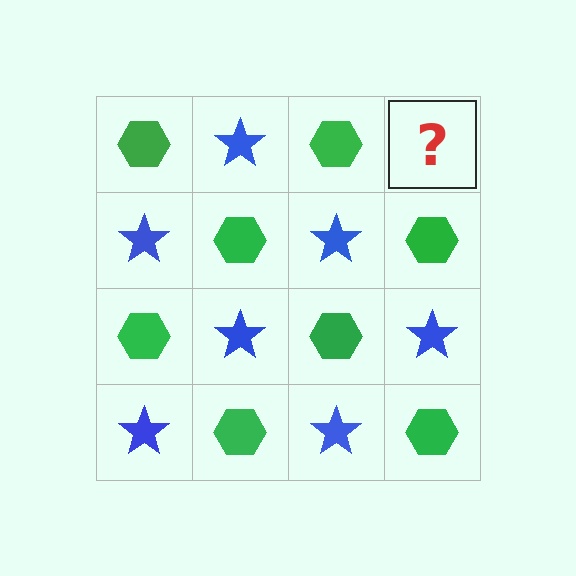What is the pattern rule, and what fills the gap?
The rule is that it alternates green hexagon and blue star in a checkerboard pattern. The gap should be filled with a blue star.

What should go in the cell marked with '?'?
The missing cell should contain a blue star.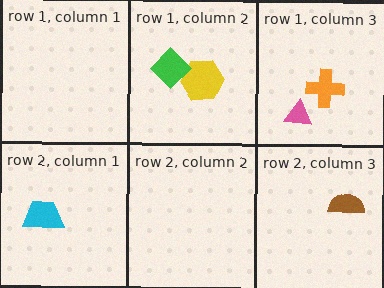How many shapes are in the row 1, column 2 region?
2.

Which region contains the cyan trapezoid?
The row 2, column 1 region.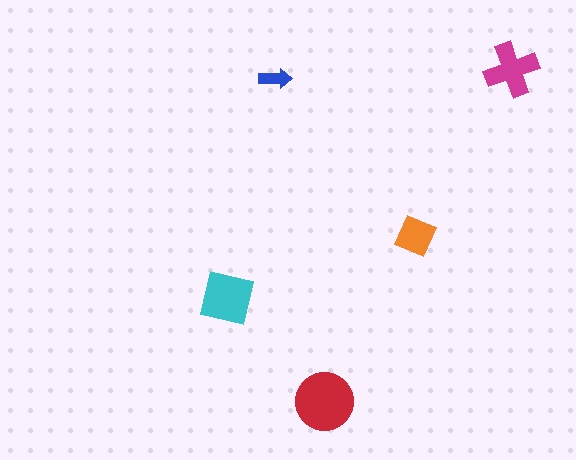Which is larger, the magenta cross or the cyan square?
The cyan square.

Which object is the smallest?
The blue arrow.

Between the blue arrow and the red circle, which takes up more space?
The red circle.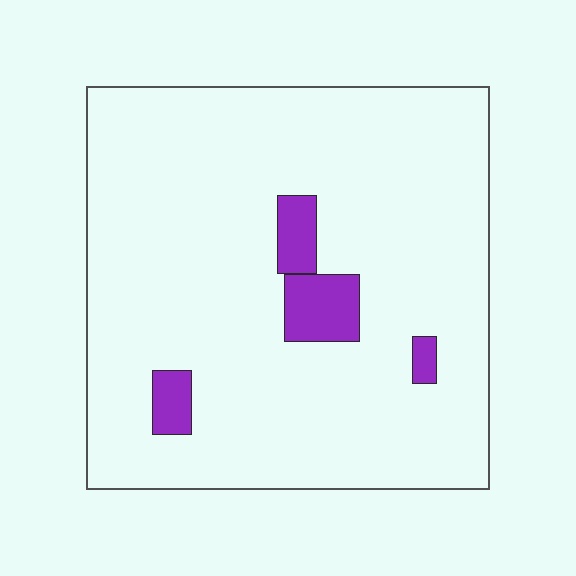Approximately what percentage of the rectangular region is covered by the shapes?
Approximately 5%.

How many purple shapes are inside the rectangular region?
4.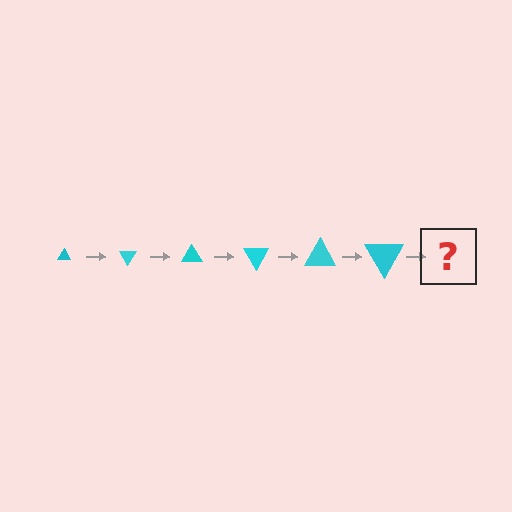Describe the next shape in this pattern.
It should be a triangle, larger than the previous one and rotated 360 degrees from the start.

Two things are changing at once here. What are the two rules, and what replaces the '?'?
The two rules are that the triangle grows larger each step and it rotates 60 degrees each step. The '?' should be a triangle, larger than the previous one and rotated 360 degrees from the start.